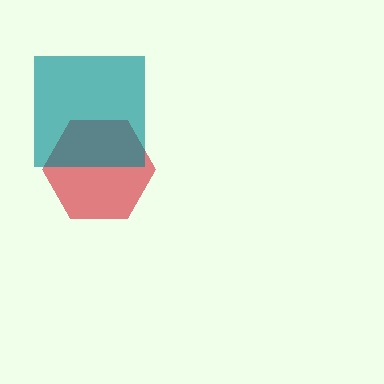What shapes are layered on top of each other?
The layered shapes are: a red hexagon, a teal square.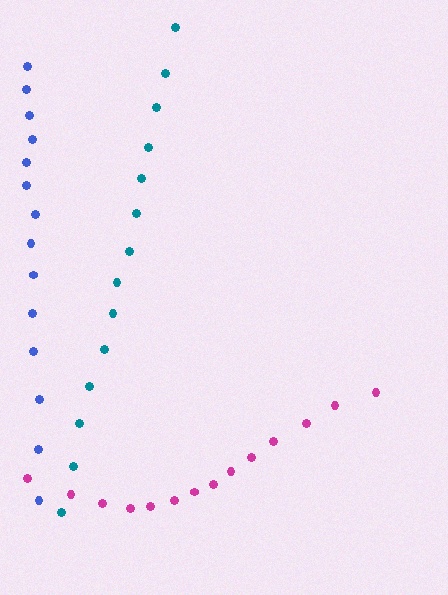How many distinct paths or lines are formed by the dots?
There are 3 distinct paths.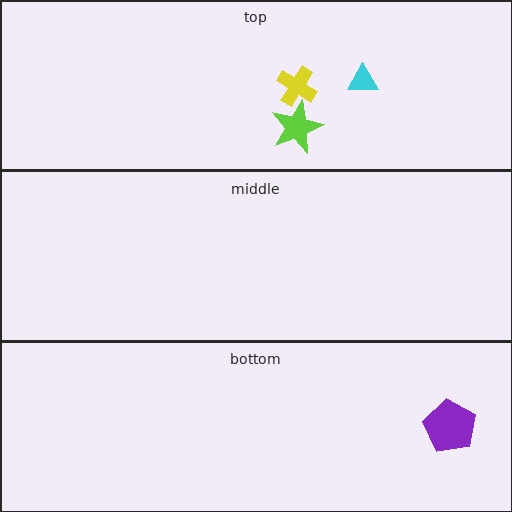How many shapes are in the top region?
3.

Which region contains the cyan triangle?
The top region.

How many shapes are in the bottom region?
1.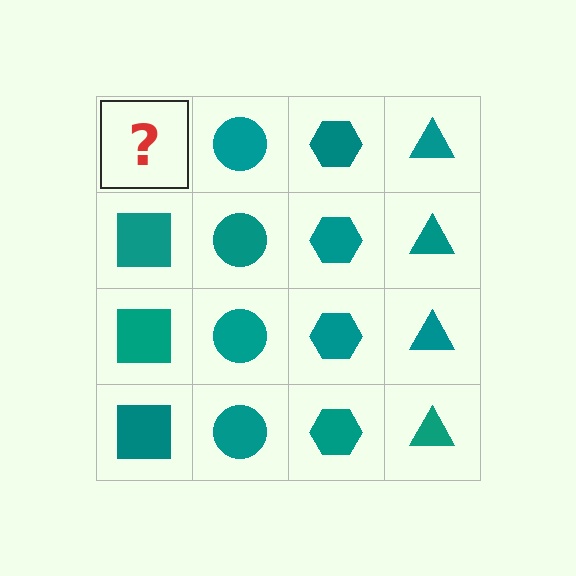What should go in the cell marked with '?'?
The missing cell should contain a teal square.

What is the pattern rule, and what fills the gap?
The rule is that each column has a consistent shape. The gap should be filled with a teal square.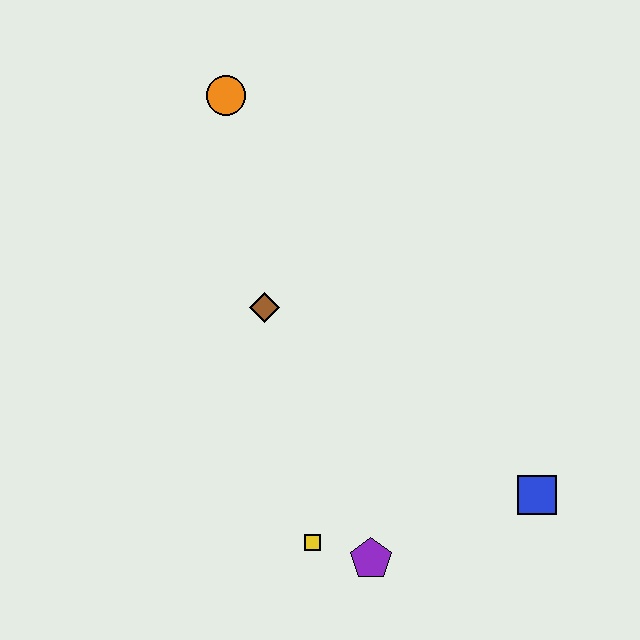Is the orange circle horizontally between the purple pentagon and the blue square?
No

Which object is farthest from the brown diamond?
The blue square is farthest from the brown diamond.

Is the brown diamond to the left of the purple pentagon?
Yes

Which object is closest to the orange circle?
The brown diamond is closest to the orange circle.